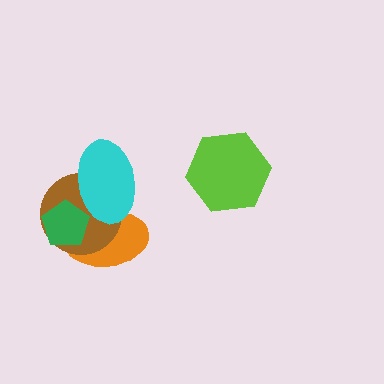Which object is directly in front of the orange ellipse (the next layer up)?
The brown circle is directly in front of the orange ellipse.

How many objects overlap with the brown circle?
3 objects overlap with the brown circle.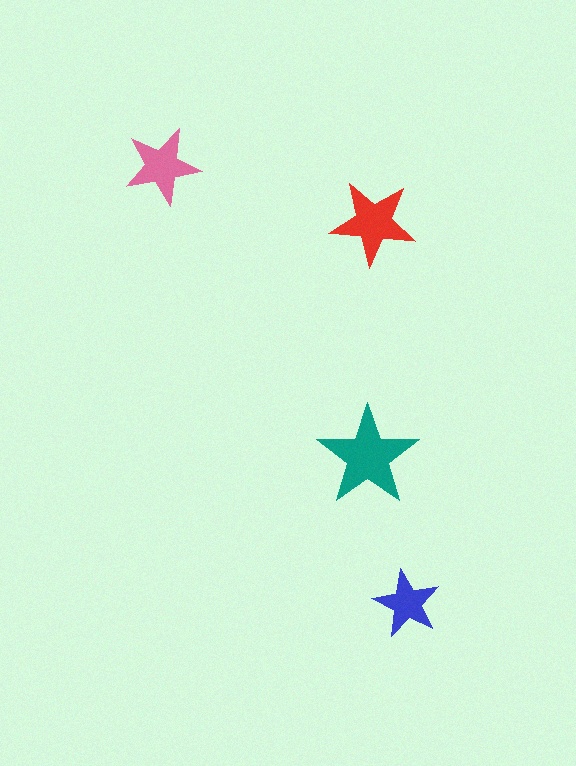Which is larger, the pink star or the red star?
The red one.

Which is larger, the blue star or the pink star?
The pink one.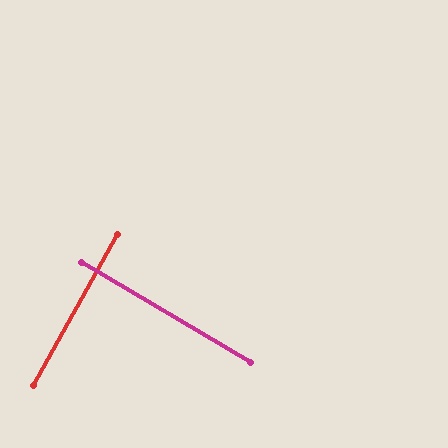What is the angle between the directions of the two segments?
Approximately 88 degrees.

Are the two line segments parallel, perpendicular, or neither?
Perpendicular — they meet at approximately 88°.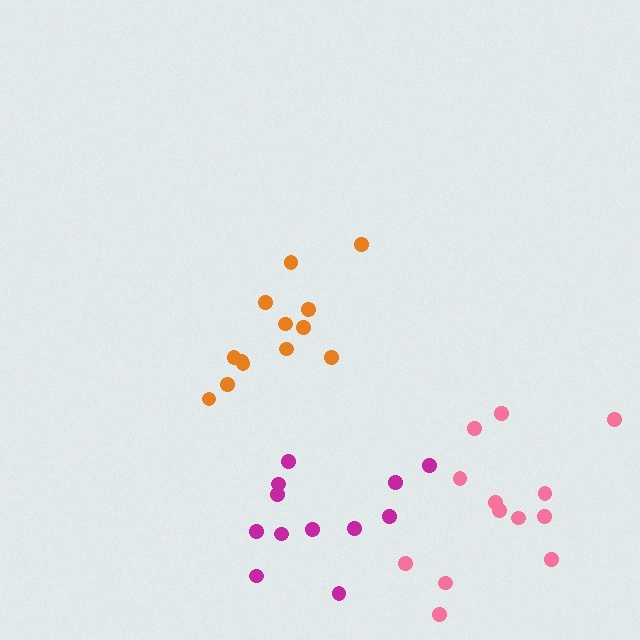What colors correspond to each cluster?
The clusters are colored: magenta, orange, pink.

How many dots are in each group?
Group 1: 12 dots, Group 2: 13 dots, Group 3: 13 dots (38 total).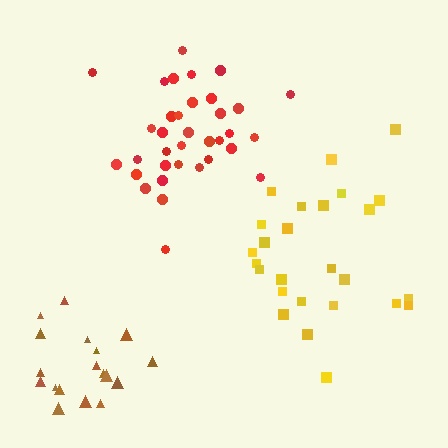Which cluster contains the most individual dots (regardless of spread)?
Red (35).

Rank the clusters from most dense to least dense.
red, brown, yellow.